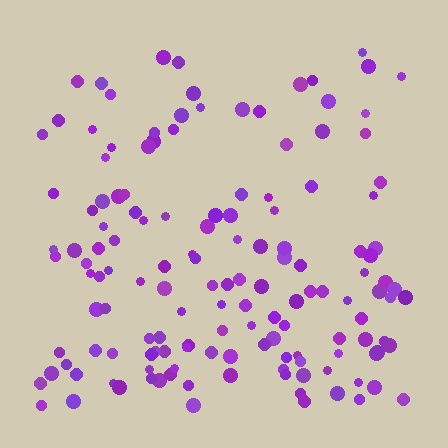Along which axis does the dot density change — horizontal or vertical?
Vertical.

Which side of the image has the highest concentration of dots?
The bottom.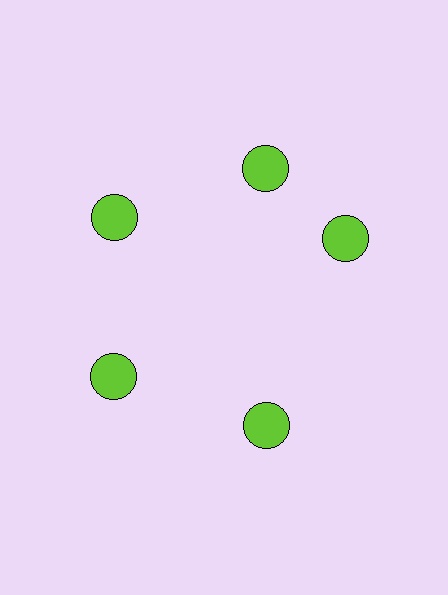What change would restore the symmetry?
The symmetry would be restored by rotating it back into even spacing with its neighbors so that all 5 circles sit at equal angles and equal distance from the center.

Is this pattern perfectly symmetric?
No. The 5 lime circles are arranged in a ring, but one element near the 3 o'clock position is rotated out of alignment along the ring, breaking the 5-fold rotational symmetry.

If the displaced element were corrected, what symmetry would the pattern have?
It would have 5-fold rotational symmetry — the pattern would map onto itself every 72 degrees.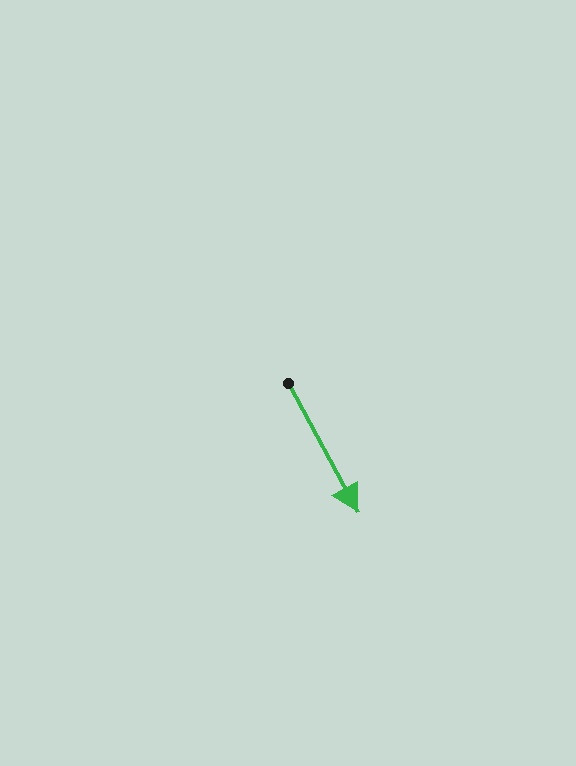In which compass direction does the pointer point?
Southeast.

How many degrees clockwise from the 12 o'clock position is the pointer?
Approximately 152 degrees.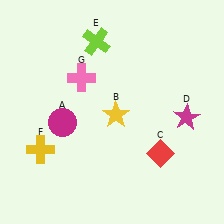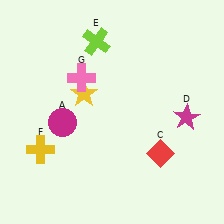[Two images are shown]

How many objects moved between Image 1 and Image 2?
1 object moved between the two images.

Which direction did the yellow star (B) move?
The yellow star (B) moved left.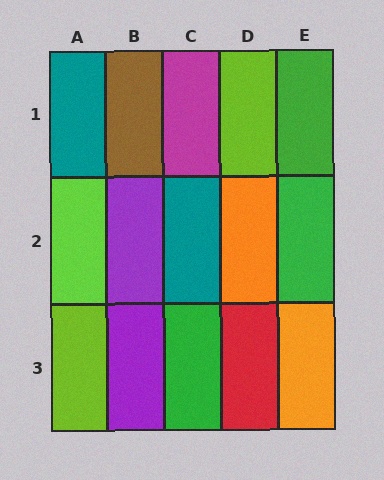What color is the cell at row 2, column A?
Lime.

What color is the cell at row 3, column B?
Purple.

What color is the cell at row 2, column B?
Purple.